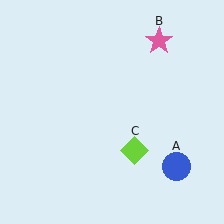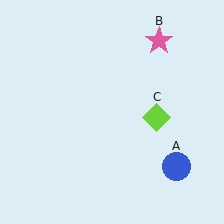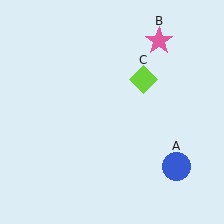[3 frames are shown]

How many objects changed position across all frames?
1 object changed position: lime diamond (object C).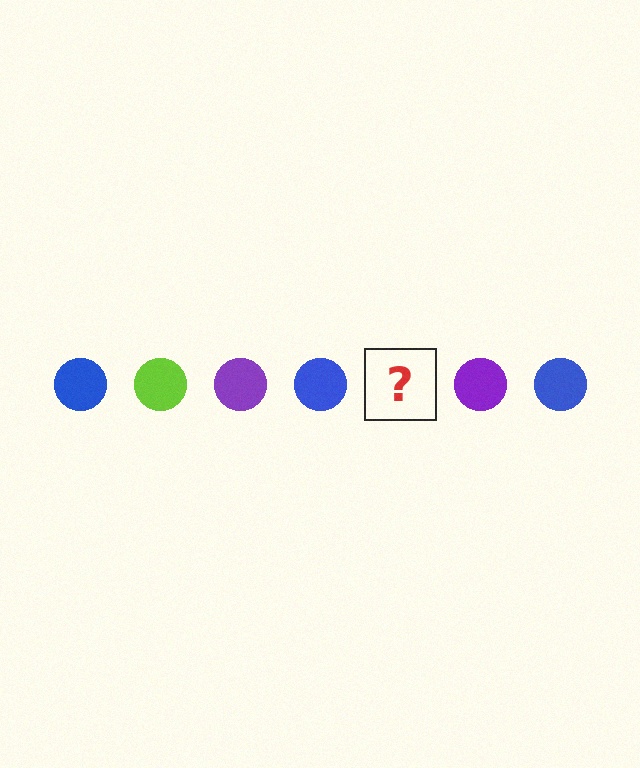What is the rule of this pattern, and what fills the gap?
The rule is that the pattern cycles through blue, lime, purple circles. The gap should be filled with a lime circle.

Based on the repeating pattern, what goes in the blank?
The blank should be a lime circle.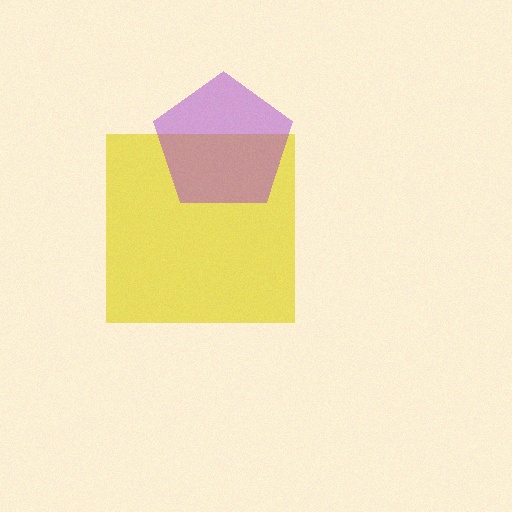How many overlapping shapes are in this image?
There are 2 overlapping shapes in the image.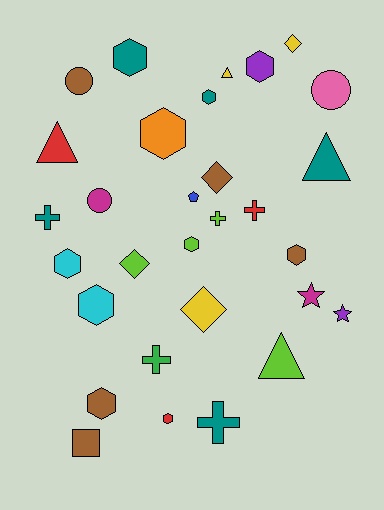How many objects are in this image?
There are 30 objects.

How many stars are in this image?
There are 2 stars.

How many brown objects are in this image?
There are 5 brown objects.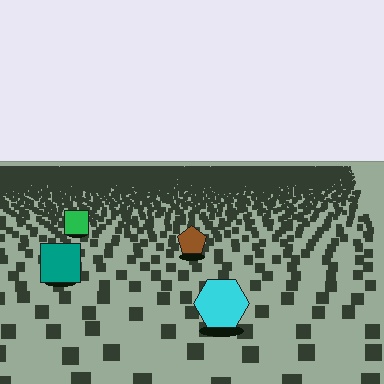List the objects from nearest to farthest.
From nearest to farthest: the cyan hexagon, the teal square, the brown pentagon, the green square.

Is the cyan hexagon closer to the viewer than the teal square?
Yes. The cyan hexagon is closer — you can tell from the texture gradient: the ground texture is coarser near it.